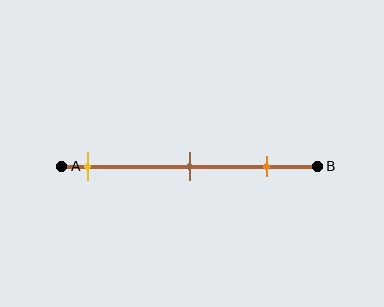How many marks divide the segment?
There are 3 marks dividing the segment.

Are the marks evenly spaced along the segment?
Yes, the marks are approximately evenly spaced.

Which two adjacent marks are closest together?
The brown and orange marks are the closest adjacent pair.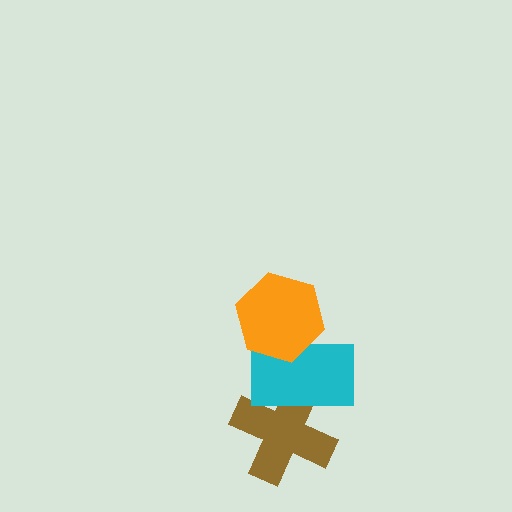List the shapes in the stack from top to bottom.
From top to bottom: the orange hexagon, the cyan rectangle, the brown cross.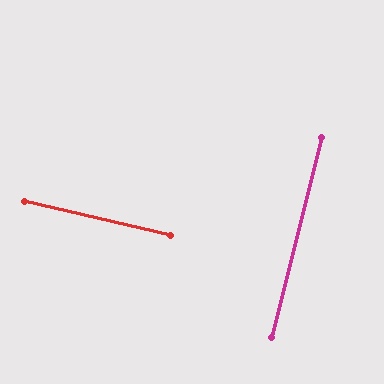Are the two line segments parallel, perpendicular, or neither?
Perpendicular — they meet at approximately 89°.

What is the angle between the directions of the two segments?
Approximately 89 degrees.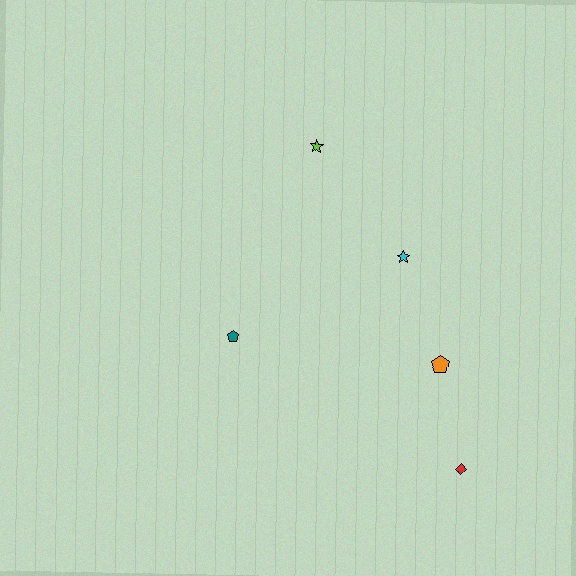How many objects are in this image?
There are 5 objects.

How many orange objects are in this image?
There is 1 orange object.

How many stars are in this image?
There are 2 stars.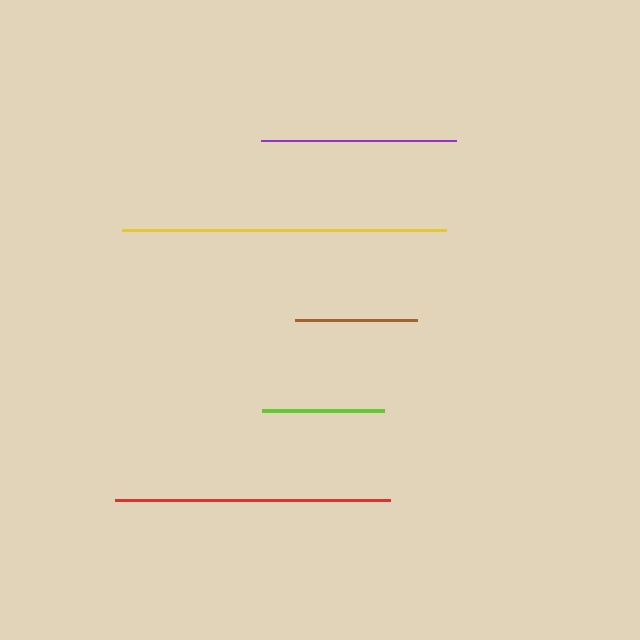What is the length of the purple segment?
The purple segment is approximately 195 pixels long.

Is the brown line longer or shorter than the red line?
The red line is longer than the brown line.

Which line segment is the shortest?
The lime line is the shortest at approximately 122 pixels.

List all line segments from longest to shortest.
From longest to shortest: yellow, red, purple, brown, lime.